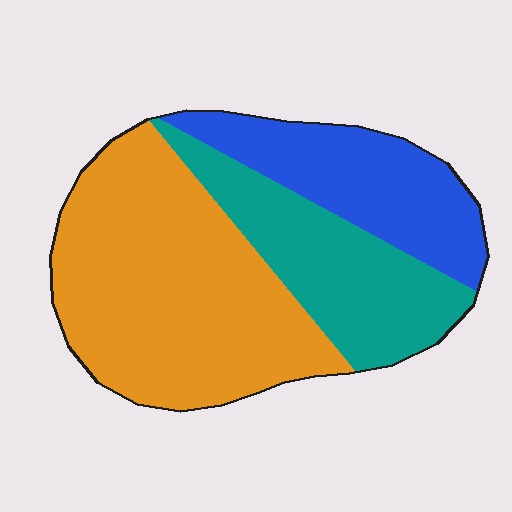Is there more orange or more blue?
Orange.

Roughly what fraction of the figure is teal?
Teal covers around 25% of the figure.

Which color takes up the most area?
Orange, at roughly 50%.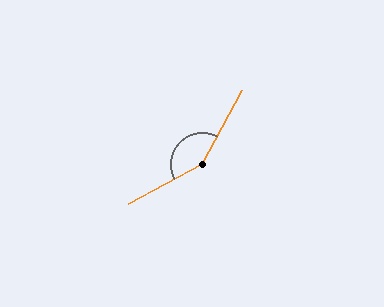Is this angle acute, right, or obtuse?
It is obtuse.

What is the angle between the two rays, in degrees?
Approximately 147 degrees.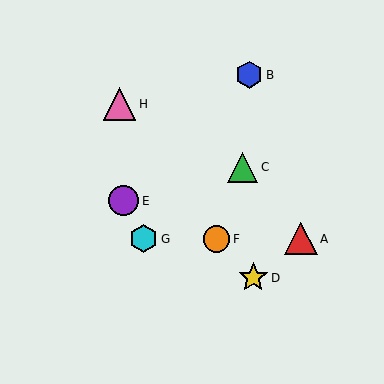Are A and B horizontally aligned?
No, A is at y≈239 and B is at y≈75.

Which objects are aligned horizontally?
Objects A, F, G are aligned horizontally.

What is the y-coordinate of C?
Object C is at y≈167.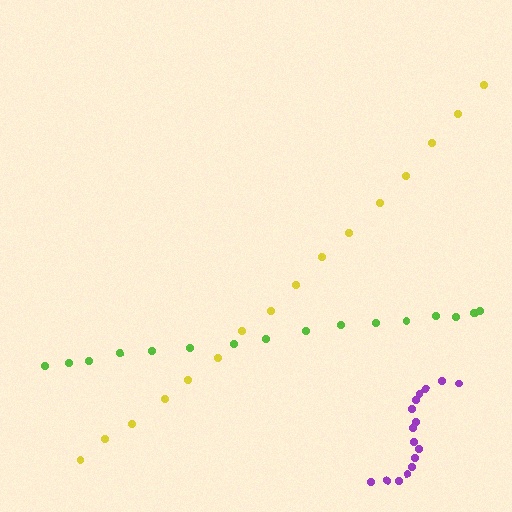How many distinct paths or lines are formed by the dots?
There are 3 distinct paths.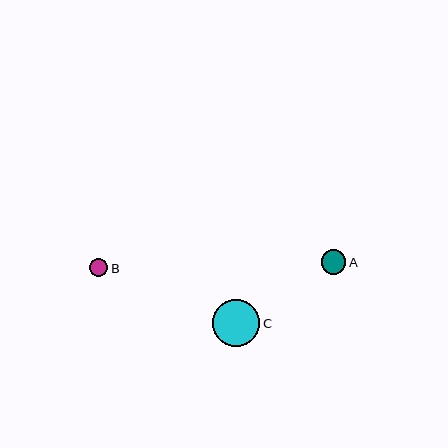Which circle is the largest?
Circle C is the largest with a size of approximately 47 pixels.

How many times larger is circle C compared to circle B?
Circle C is approximately 2.6 times the size of circle B.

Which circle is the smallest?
Circle B is the smallest with a size of approximately 18 pixels.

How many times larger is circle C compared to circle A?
Circle C is approximately 1.9 times the size of circle A.